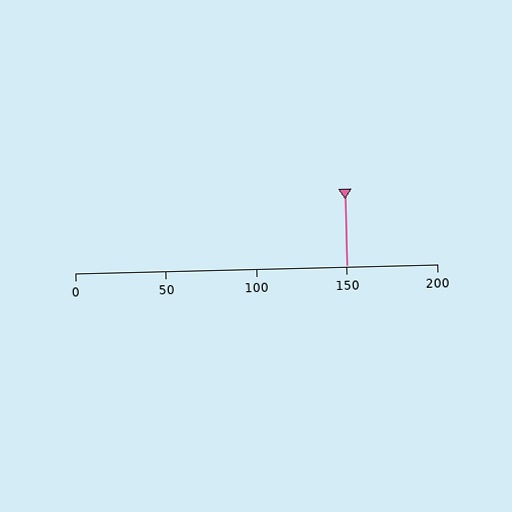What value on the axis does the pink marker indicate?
The marker indicates approximately 150.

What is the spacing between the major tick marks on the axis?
The major ticks are spaced 50 apart.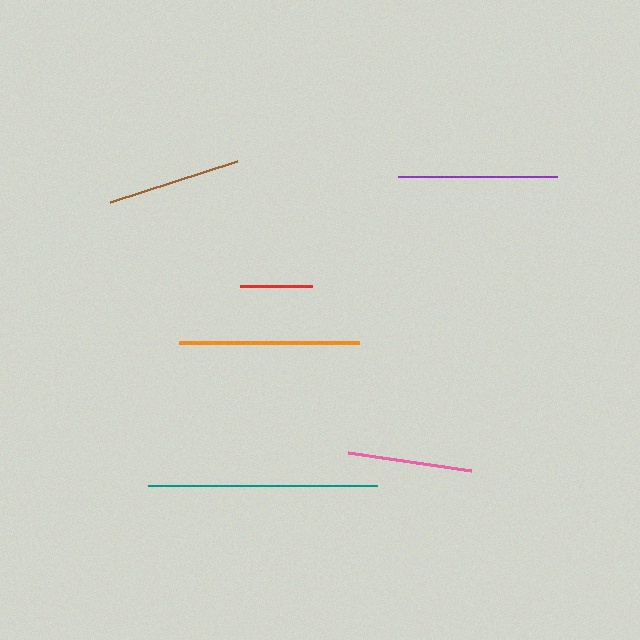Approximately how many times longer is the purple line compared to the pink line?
The purple line is approximately 1.3 times the length of the pink line.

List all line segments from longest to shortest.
From longest to shortest: teal, orange, purple, brown, pink, red.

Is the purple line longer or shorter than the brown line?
The purple line is longer than the brown line.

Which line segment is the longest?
The teal line is the longest at approximately 229 pixels.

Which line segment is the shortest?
The red line is the shortest at approximately 72 pixels.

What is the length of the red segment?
The red segment is approximately 72 pixels long.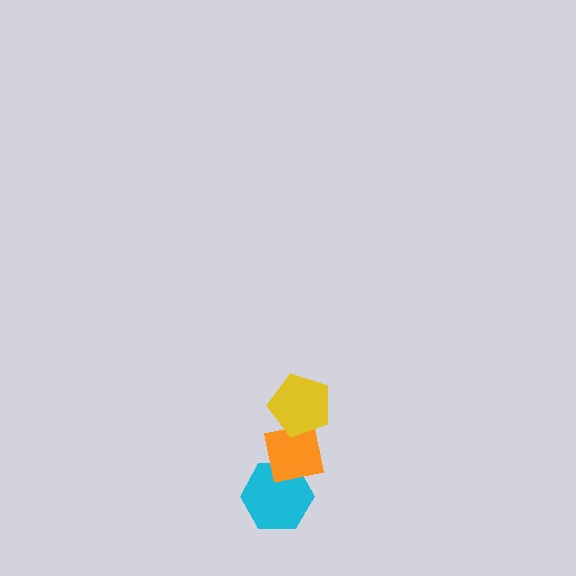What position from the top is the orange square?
The orange square is 2nd from the top.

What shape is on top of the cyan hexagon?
The orange square is on top of the cyan hexagon.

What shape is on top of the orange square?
The yellow pentagon is on top of the orange square.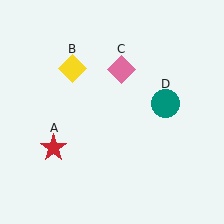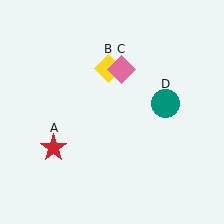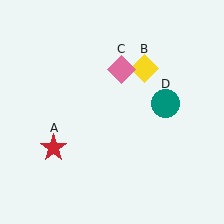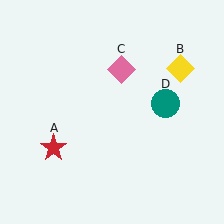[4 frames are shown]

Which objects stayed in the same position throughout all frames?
Red star (object A) and pink diamond (object C) and teal circle (object D) remained stationary.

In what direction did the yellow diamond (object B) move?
The yellow diamond (object B) moved right.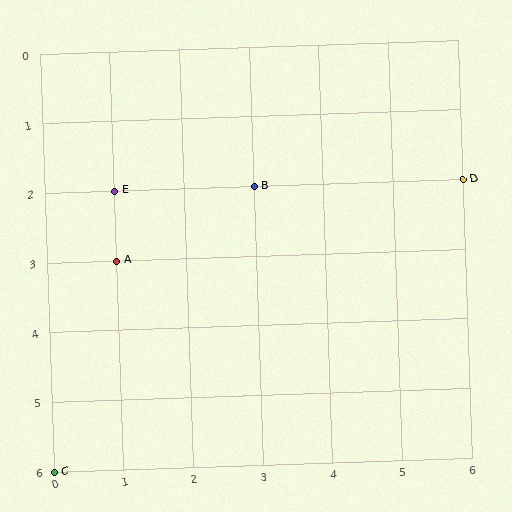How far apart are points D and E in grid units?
Points D and E are 5 columns apart.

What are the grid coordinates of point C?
Point C is at grid coordinates (0, 6).